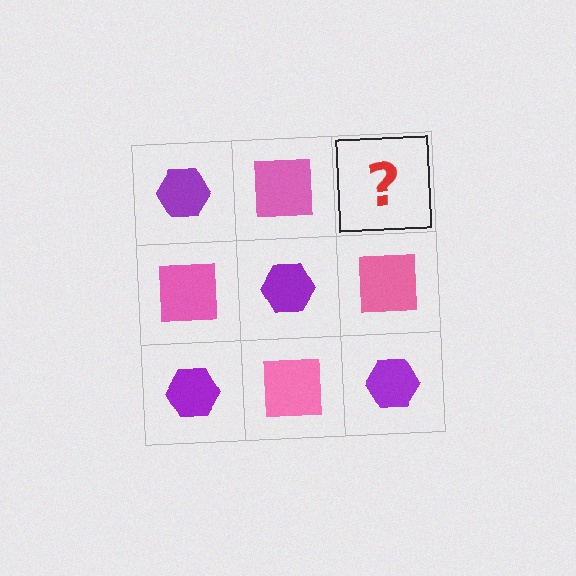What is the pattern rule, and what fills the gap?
The rule is that it alternates purple hexagon and pink square in a checkerboard pattern. The gap should be filled with a purple hexagon.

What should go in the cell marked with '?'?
The missing cell should contain a purple hexagon.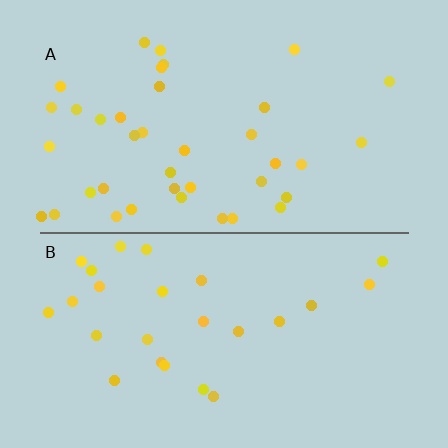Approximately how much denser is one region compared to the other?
Approximately 1.5× — region A over region B.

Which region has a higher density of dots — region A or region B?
A (the top).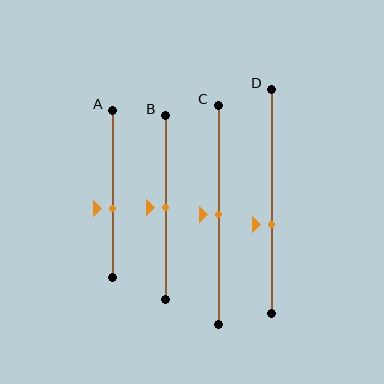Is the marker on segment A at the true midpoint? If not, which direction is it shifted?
No, the marker on segment A is shifted downward by about 9% of the segment length.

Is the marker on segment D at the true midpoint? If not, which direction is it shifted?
No, the marker on segment D is shifted downward by about 10% of the segment length.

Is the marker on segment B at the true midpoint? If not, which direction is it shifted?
Yes, the marker on segment B is at the true midpoint.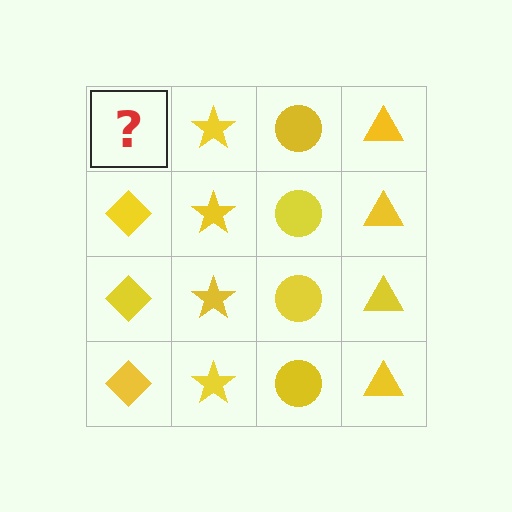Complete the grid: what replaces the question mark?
The question mark should be replaced with a yellow diamond.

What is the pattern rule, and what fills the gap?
The rule is that each column has a consistent shape. The gap should be filled with a yellow diamond.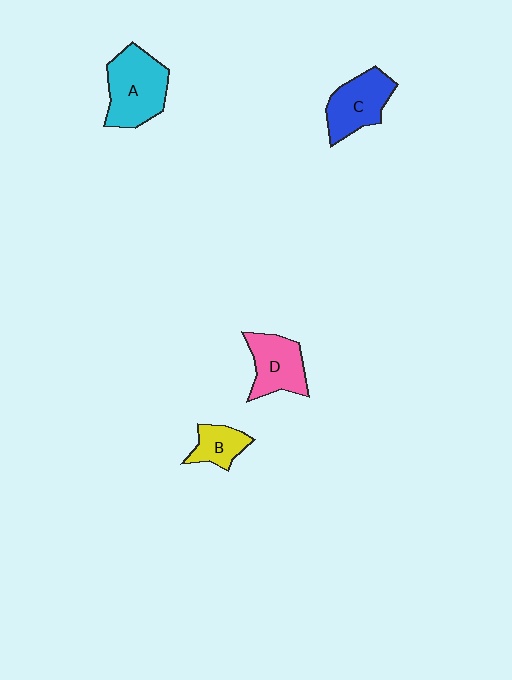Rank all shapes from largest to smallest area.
From largest to smallest: A (cyan), C (blue), D (pink), B (yellow).